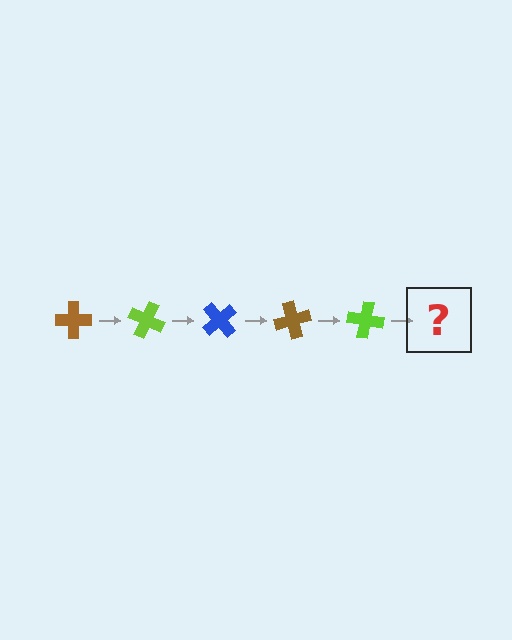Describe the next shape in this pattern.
It should be a blue cross, rotated 125 degrees from the start.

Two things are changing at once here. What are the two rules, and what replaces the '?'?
The two rules are that it rotates 25 degrees each step and the color cycles through brown, lime, and blue. The '?' should be a blue cross, rotated 125 degrees from the start.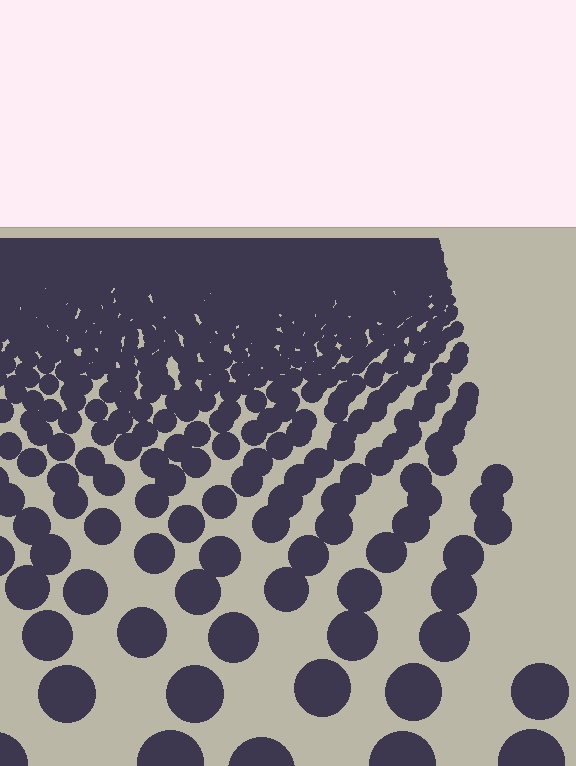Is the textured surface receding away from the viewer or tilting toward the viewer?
The surface is receding away from the viewer. Texture elements get smaller and denser toward the top.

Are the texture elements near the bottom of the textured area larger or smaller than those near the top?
Larger. Near the bottom, elements are closer to the viewer and appear at a bigger on-screen size.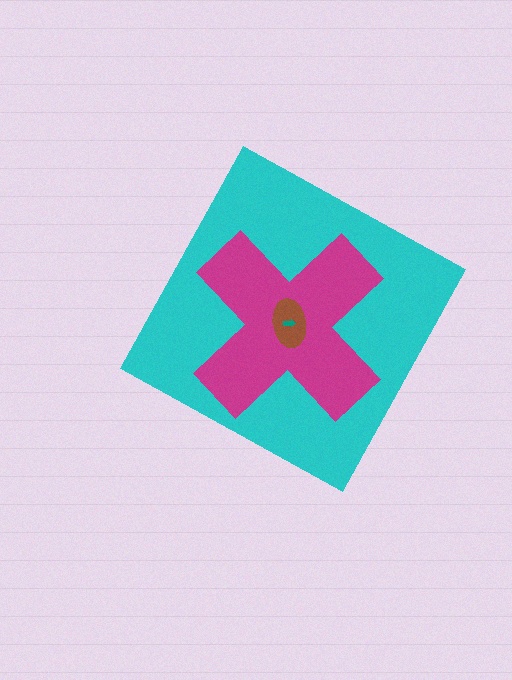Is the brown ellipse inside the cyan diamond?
Yes.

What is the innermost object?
The teal arrow.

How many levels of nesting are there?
4.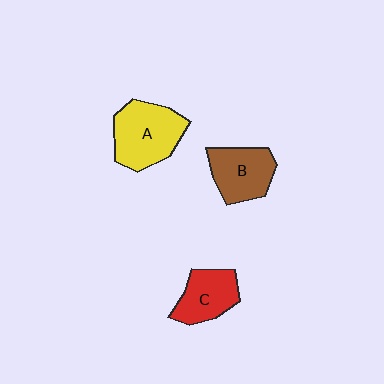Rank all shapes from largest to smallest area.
From largest to smallest: A (yellow), B (brown), C (red).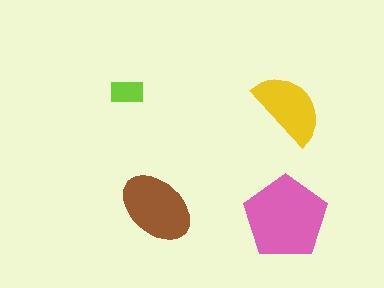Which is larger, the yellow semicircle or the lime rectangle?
The yellow semicircle.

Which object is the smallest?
The lime rectangle.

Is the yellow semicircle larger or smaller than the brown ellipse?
Smaller.